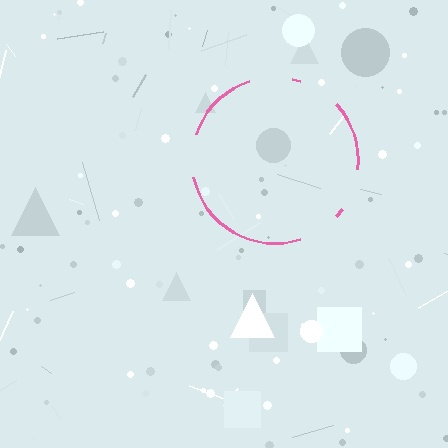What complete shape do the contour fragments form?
The contour fragments form a circle.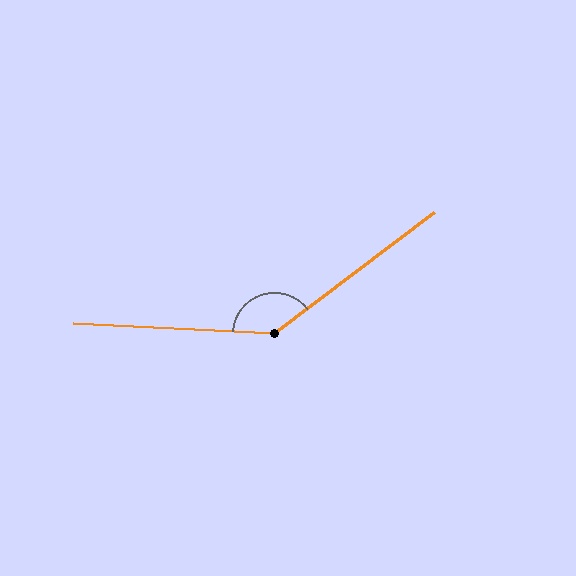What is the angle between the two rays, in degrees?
Approximately 140 degrees.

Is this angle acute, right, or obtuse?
It is obtuse.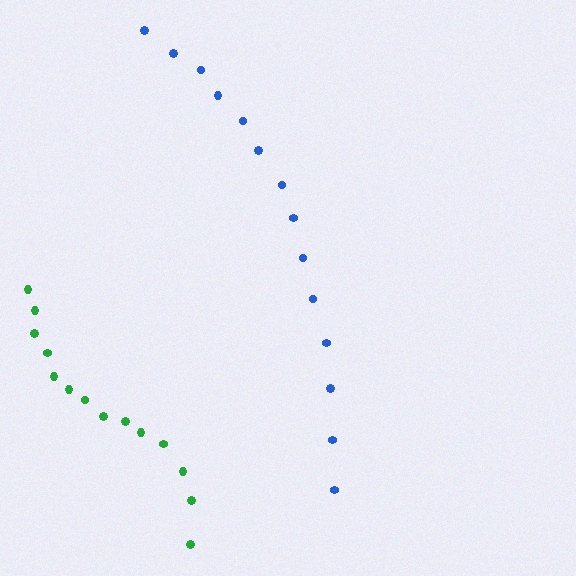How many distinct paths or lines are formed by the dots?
There are 2 distinct paths.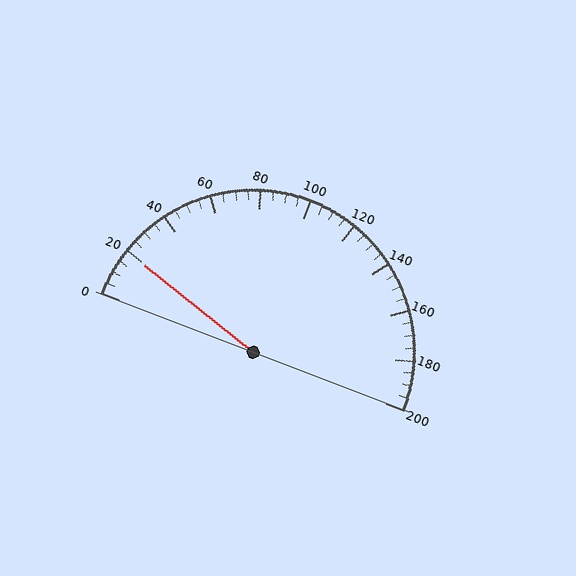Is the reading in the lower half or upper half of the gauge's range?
The reading is in the lower half of the range (0 to 200).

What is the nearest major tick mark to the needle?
The nearest major tick mark is 20.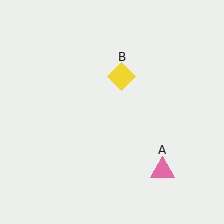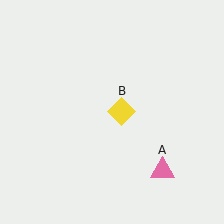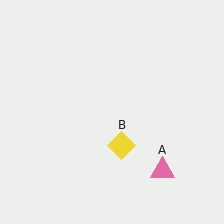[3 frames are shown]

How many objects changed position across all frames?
1 object changed position: yellow diamond (object B).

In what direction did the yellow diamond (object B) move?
The yellow diamond (object B) moved down.